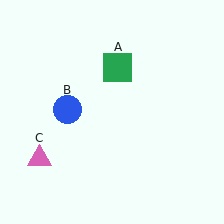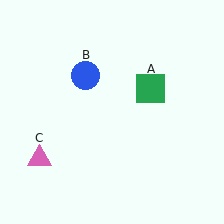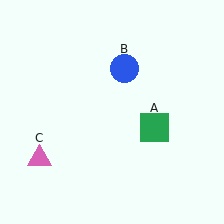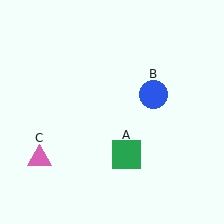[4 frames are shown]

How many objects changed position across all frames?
2 objects changed position: green square (object A), blue circle (object B).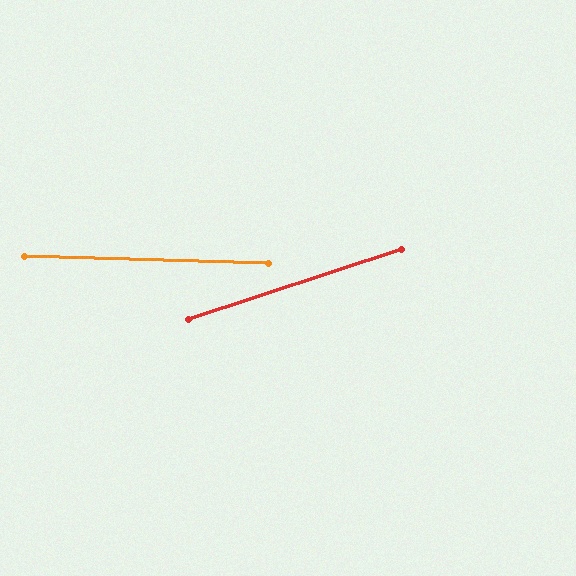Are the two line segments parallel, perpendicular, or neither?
Neither parallel nor perpendicular — they differ by about 20°.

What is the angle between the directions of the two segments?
Approximately 20 degrees.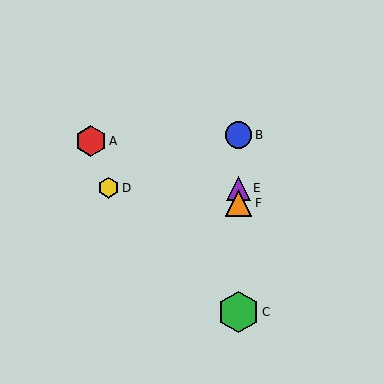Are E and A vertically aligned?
No, E is at x≈239 and A is at x≈91.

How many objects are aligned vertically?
4 objects (B, C, E, F) are aligned vertically.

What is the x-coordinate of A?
Object A is at x≈91.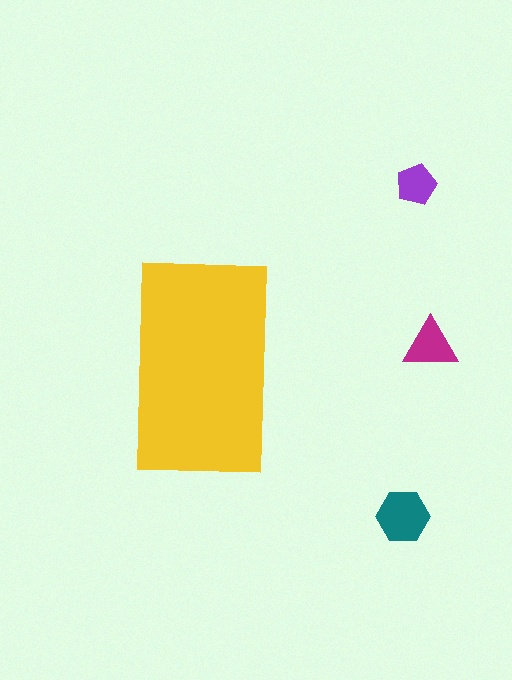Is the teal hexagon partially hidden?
No, the teal hexagon is fully visible.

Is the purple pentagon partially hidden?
No, the purple pentagon is fully visible.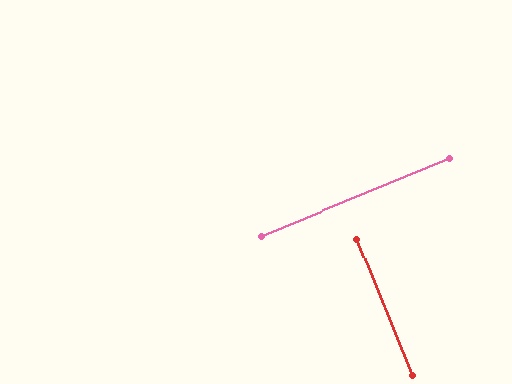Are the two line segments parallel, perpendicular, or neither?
Perpendicular — they meet at approximately 90°.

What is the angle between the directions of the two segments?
Approximately 90 degrees.